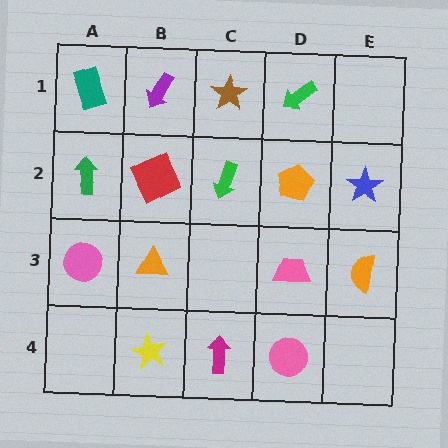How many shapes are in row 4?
3 shapes.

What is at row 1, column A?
A teal rectangle.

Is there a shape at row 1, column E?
No, that cell is empty.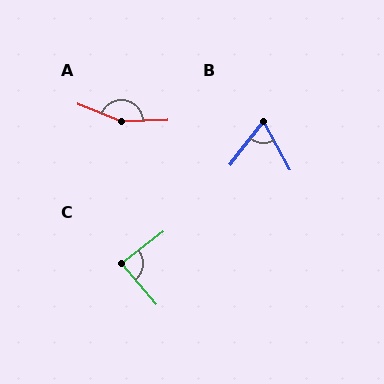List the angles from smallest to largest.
B (67°), C (87°), A (156°).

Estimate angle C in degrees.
Approximately 87 degrees.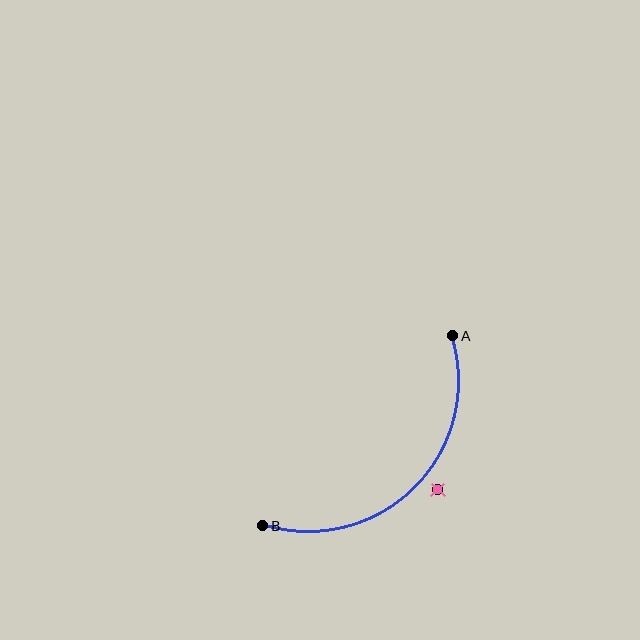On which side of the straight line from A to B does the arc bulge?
The arc bulges below and to the right of the straight line connecting A and B.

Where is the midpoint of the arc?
The arc midpoint is the point on the curve farthest from the straight line joining A and B. It sits below and to the right of that line.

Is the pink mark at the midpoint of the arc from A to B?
No — the pink mark does not lie on the arc at all. It sits slightly outside the curve.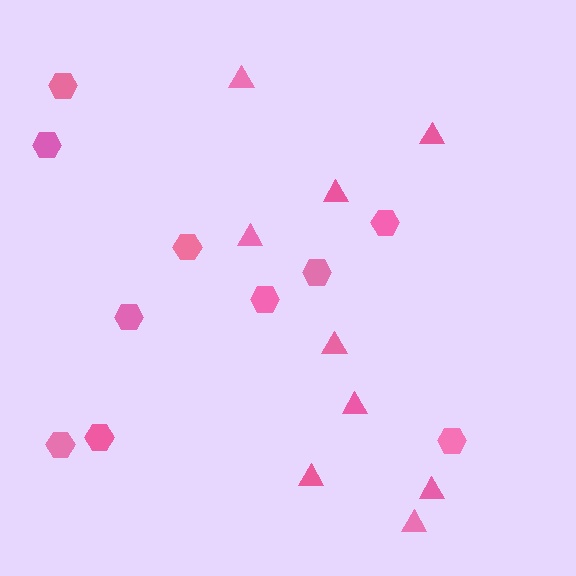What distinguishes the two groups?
There are 2 groups: one group of triangles (9) and one group of hexagons (10).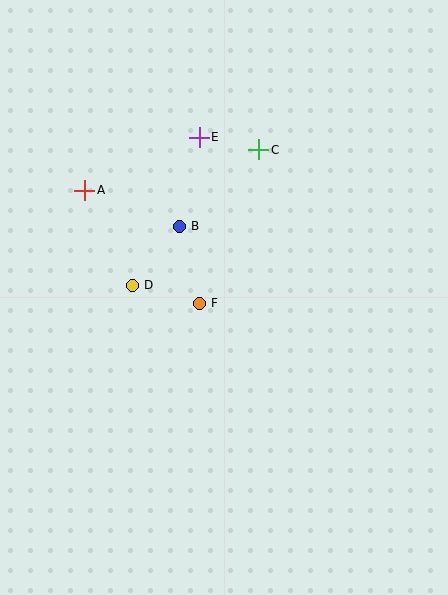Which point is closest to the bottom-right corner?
Point F is closest to the bottom-right corner.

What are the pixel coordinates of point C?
Point C is at (259, 150).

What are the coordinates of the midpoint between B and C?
The midpoint between B and C is at (219, 188).